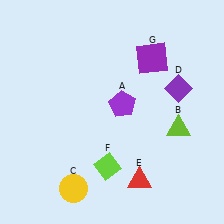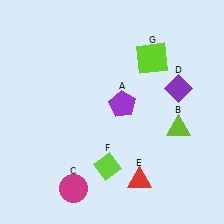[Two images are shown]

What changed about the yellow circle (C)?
In Image 1, C is yellow. In Image 2, it changed to magenta.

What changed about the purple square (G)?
In Image 1, G is purple. In Image 2, it changed to lime.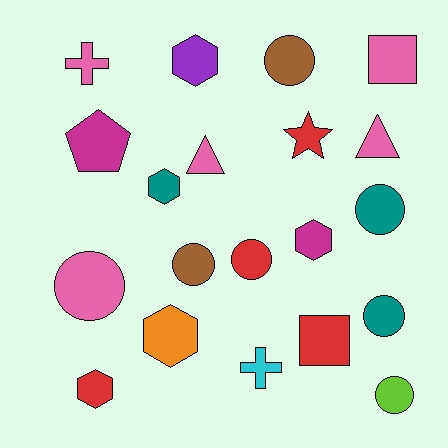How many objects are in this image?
There are 20 objects.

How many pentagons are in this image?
There is 1 pentagon.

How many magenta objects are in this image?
There are 2 magenta objects.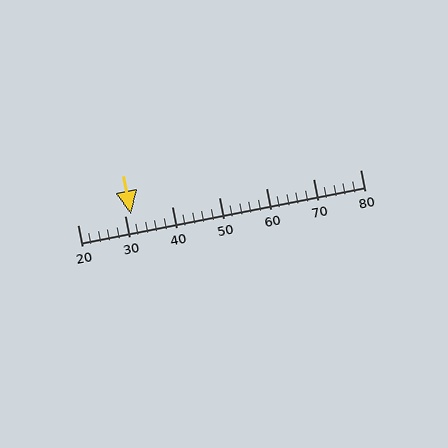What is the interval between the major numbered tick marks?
The major tick marks are spaced 10 units apart.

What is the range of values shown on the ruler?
The ruler shows values from 20 to 80.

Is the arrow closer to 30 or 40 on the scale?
The arrow is closer to 30.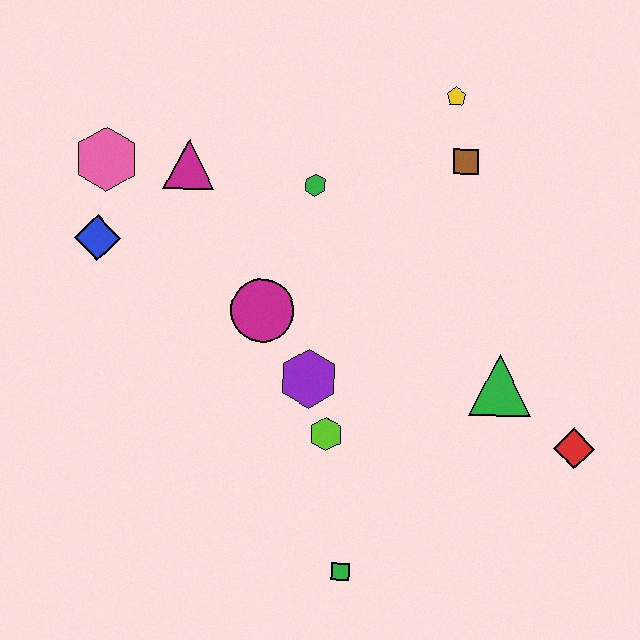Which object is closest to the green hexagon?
The magenta triangle is closest to the green hexagon.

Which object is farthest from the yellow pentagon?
The green square is farthest from the yellow pentagon.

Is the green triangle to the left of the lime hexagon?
No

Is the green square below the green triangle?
Yes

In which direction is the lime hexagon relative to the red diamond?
The lime hexagon is to the left of the red diamond.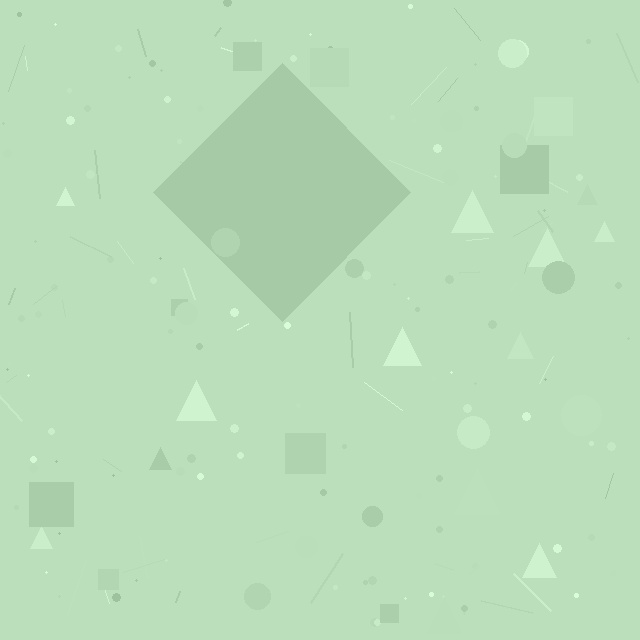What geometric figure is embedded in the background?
A diamond is embedded in the background.